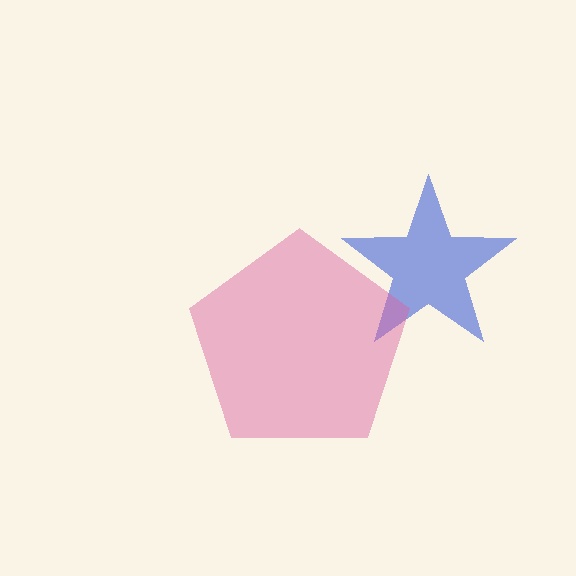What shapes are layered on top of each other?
The layered shapes are: a blue star, a pink pentagon.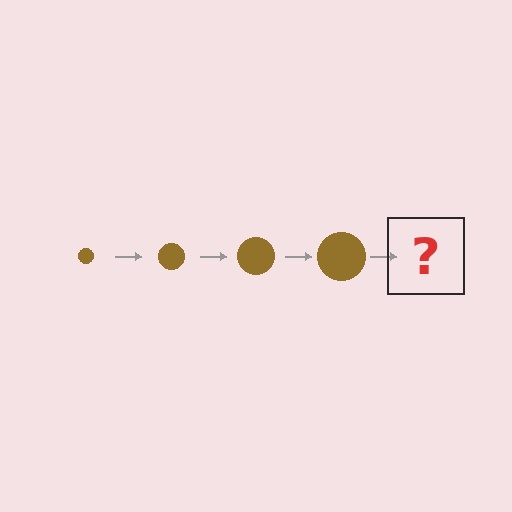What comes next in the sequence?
The next element should be a brown circle, larger than the previous one.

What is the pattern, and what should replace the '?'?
The pattern is that the circle gets progressively larger each step. The '?' should be a brown circle, larger than the previous one.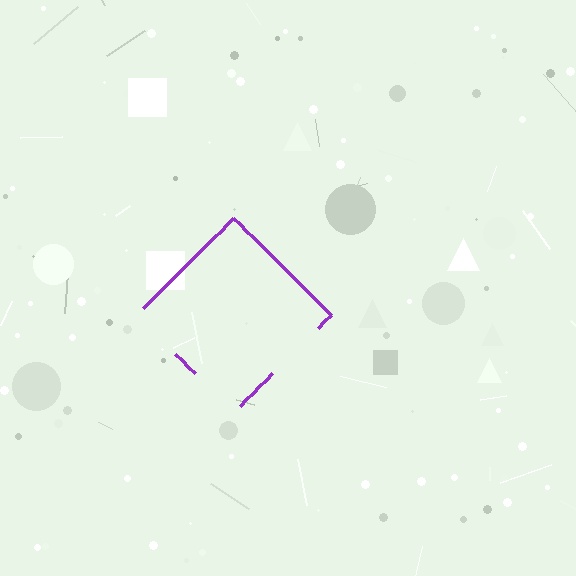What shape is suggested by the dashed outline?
The dashed outline suggests a diamond.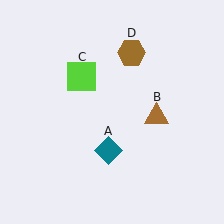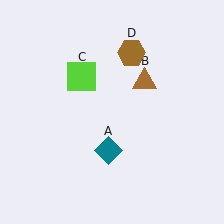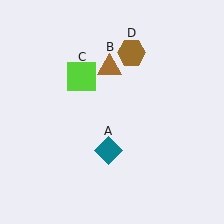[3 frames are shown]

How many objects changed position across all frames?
1 object changed position: brown triangle (object B).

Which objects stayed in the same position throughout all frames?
Teal diamond (object A) and lime square (object C) and brown hexagon (object D) remained stationary.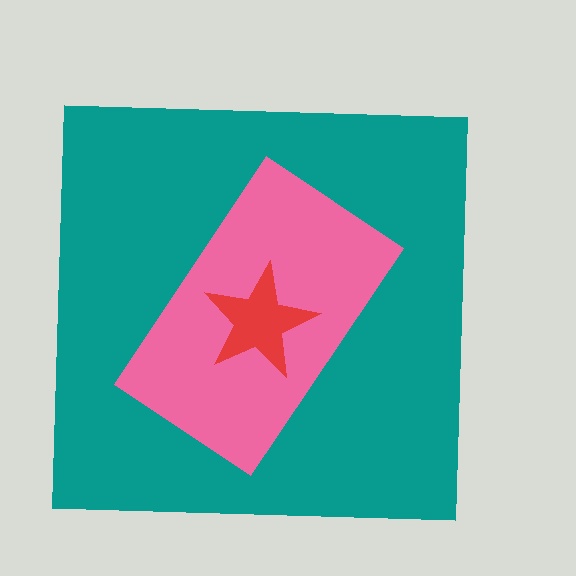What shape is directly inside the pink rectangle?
The red star.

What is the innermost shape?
The red star.